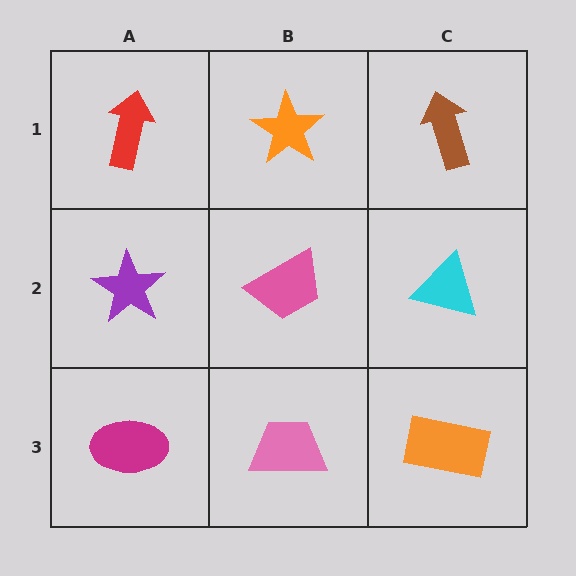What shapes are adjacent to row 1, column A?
A purple star (row 2, column A), an orange star (row 1, column B).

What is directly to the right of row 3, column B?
An orange rectangle.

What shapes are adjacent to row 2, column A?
A red arrow (row 1, column A), a magenta ellipse (row 3, column A), a pink trapezoid (row 2, column B).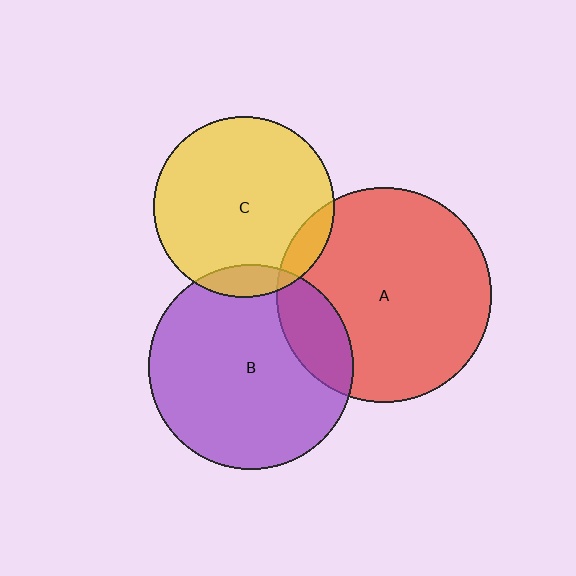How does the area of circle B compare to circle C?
Approximately 1.3 times.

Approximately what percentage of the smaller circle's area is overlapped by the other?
Approximately 10%.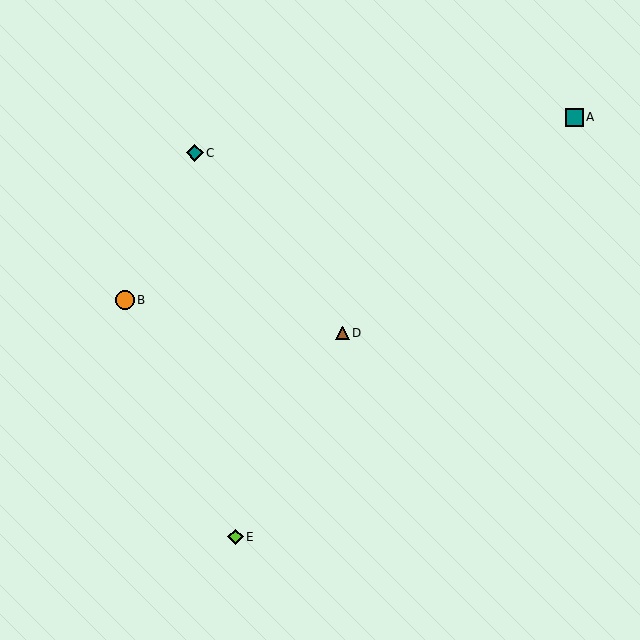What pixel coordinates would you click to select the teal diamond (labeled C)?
Click at (195, 153) to select the teal diamond C.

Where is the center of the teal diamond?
The center of the teal diamond is at (195, 153).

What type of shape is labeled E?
Shape E is a lime diamond.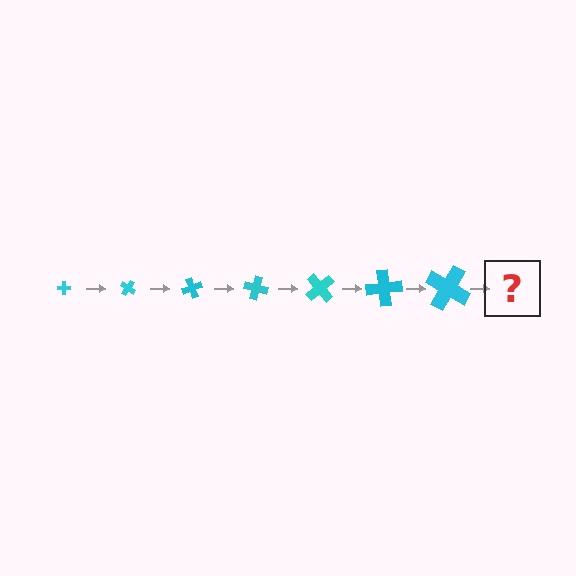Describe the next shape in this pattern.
It should be a cross, larger than the previous one and rotated 245 degrees from the start.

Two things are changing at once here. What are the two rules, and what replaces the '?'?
The two rules are that the cross grows larger each step and it rotates 35 degrees each step. The '?' should be a cross, larger than the previous one and rotated 245 degrees from the start.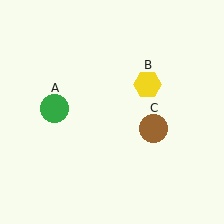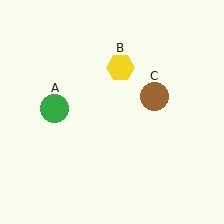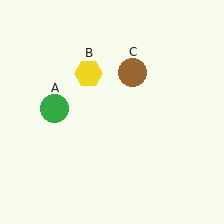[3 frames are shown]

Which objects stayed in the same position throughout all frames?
Green circle (object A) remained stationary.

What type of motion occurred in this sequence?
The yellow hexagon (object B), brown circle (object C) rotated counterclockwise around the center of the scene.